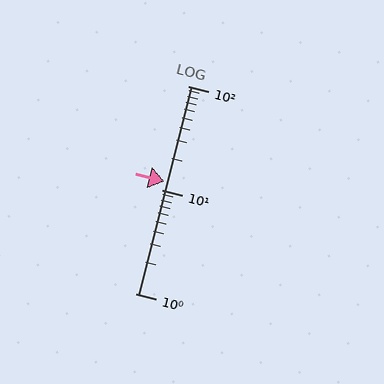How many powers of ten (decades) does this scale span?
The scale spans 2 decades, from 1 to 100.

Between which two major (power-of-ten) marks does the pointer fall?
The pointer is between 10 and 100.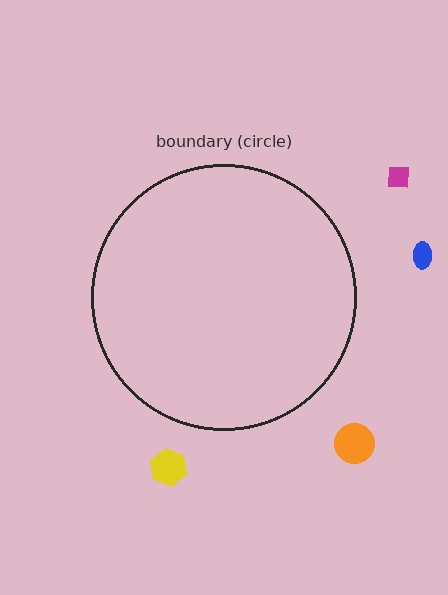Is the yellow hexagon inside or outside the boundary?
Outside.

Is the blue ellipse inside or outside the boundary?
Outside.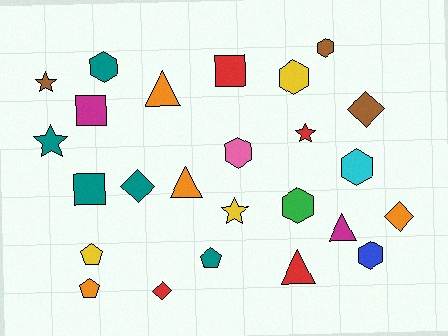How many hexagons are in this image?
There are 7 hexagons.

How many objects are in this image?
There are 25 objects.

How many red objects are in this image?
There are 4 red objects.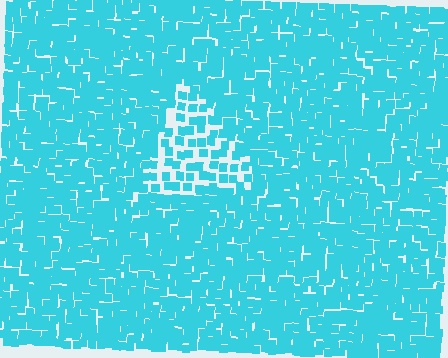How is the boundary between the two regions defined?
The boundary is defined by a change in element density (approximately 2.1x ratio). All elements are the same color, size, and shape.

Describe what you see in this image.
The image contains small cyan elements arranged at two different densities. A triangle-shaped region is visible where the elements are less densely packed than the surrounding area.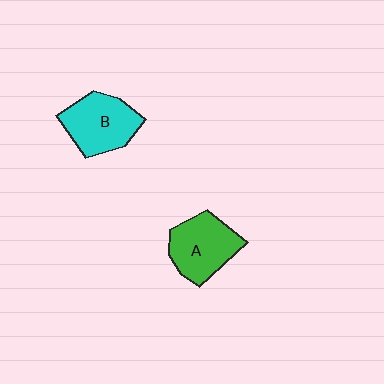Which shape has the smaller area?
Shape A (green).